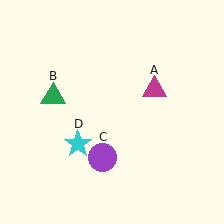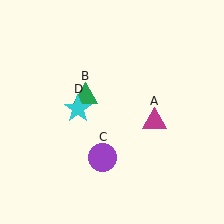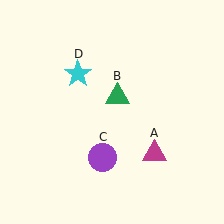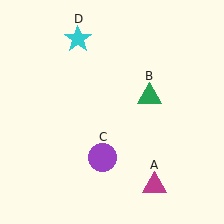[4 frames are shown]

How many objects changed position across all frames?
3 objects changed position: magenta triangle (object A), green triangle (object B), cyan star (object D).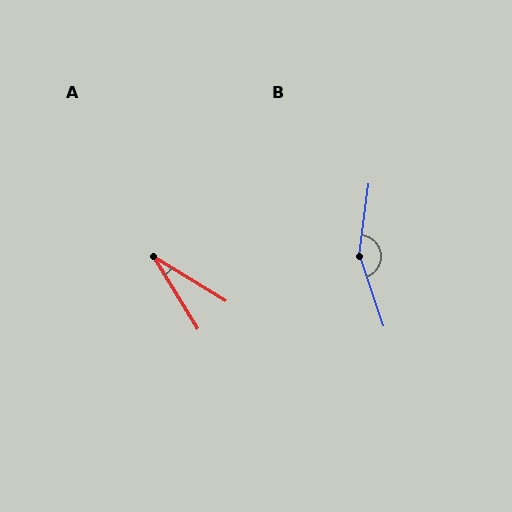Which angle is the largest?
B, at approximately 153 degrees.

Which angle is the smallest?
A, at approximately 27 degrees.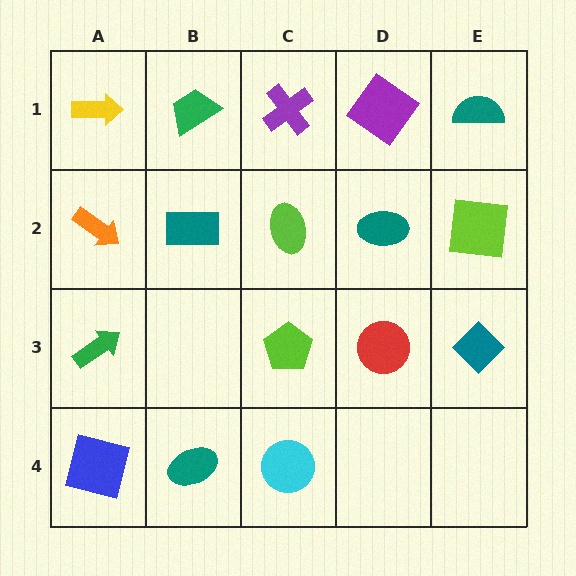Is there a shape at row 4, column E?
No, that cell is empty.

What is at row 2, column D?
A teal ellipse.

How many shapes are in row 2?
5 shapes.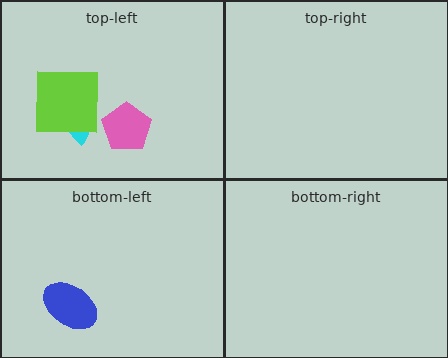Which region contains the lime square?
The top-left region.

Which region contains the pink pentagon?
The top-left region.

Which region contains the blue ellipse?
The bottom-left region.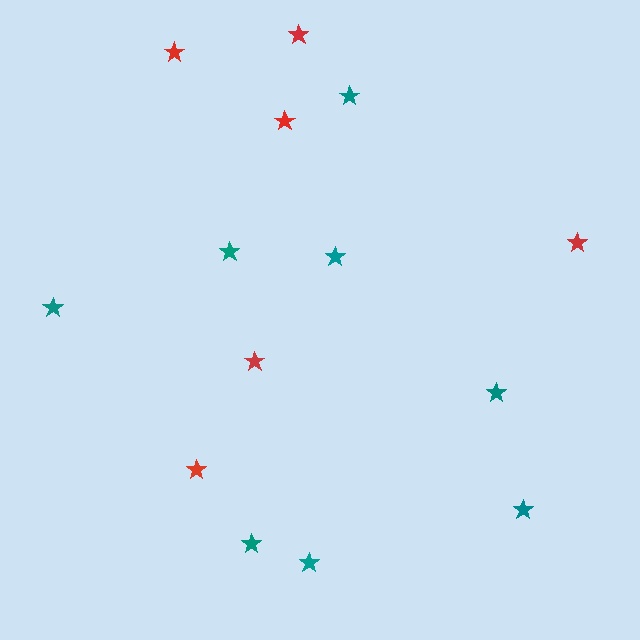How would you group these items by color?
There are 2 groups: one group of red stars (6) and one group of teal stars (8).